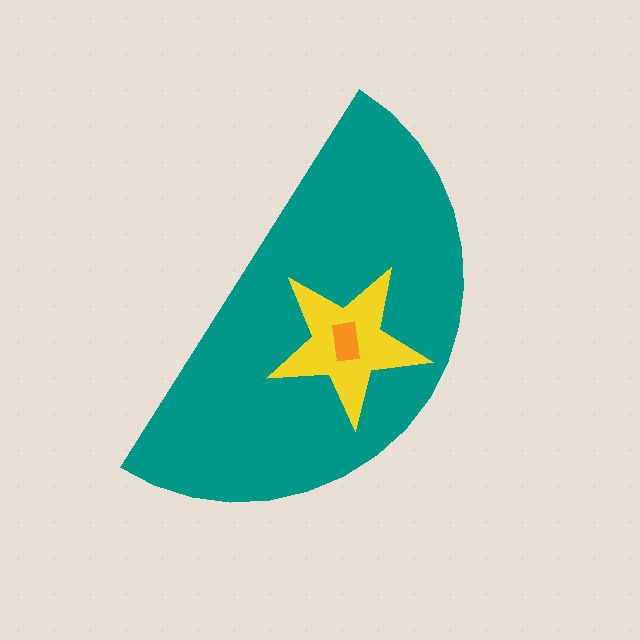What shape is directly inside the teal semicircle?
The yellow star.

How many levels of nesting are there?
3.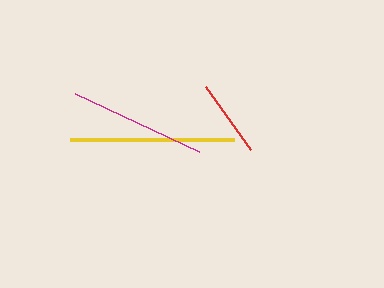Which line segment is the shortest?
The red line is the shortest at approximately 77 pixels.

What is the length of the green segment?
The green segment is approximately 158 pixels long.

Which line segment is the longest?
The yellow line is the longest at approximately 163 pixels.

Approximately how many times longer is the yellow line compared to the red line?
The yellow line is approximately 2.1 times the length of the red line.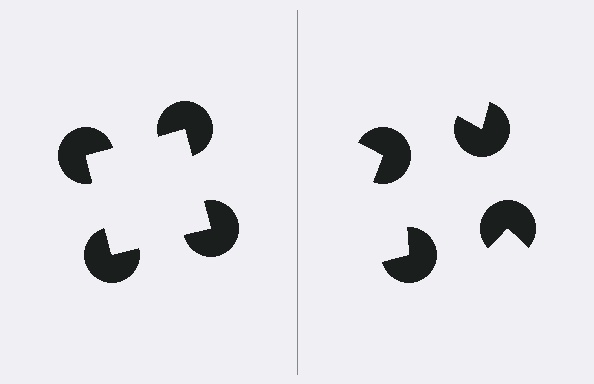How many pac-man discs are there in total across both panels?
8 — 4 on each side.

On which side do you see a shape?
An illusory square appears on the left side. On the right side the wedge cuts are rotated, so no coherent shape forms.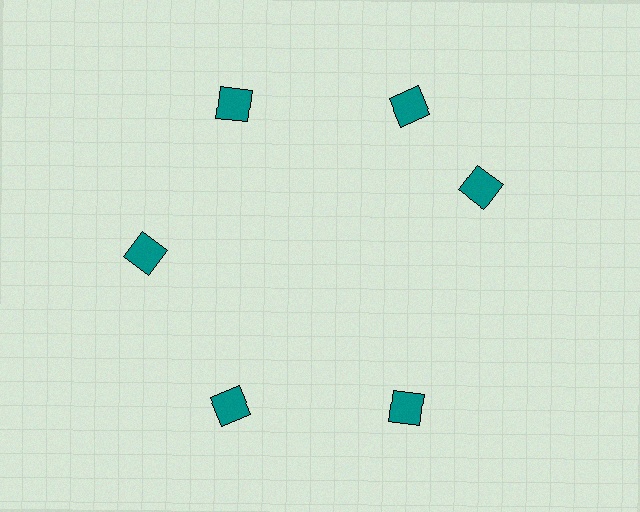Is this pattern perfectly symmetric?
No. The 6 teal diamonds are arranged in a ring, but one element near the 3 o'clock position is rotated out of alignment along the ring, breaking the 6-fold rotational symmetry.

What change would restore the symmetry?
The symmetry would be restored by rotating it back into even spacing with its neighbors so that all 6 diamonds sit at equal angles and equal distance from the center.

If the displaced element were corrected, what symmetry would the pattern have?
It would have 6-fold rotational symmetry — the pattern would map onto itself every 60 degrees.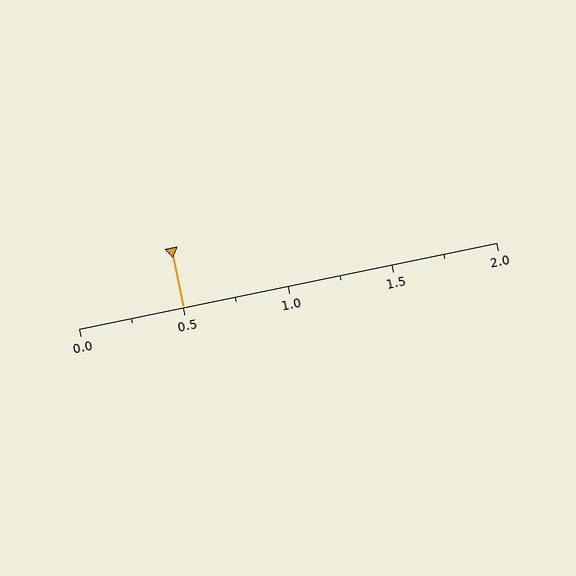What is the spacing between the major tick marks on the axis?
The major ticks are spaced 0.5 apart.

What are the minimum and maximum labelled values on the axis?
The axis runs from 0.0 to 2.0.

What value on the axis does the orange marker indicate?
The marker indicates approximately 0.5.